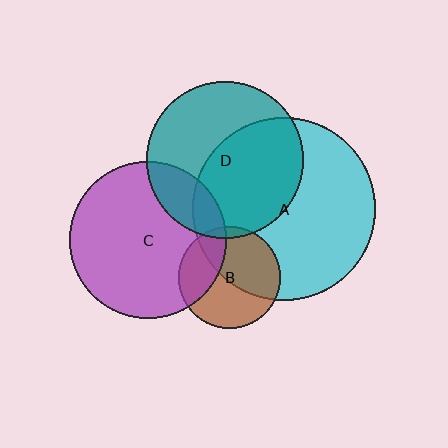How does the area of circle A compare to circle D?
Approximately 1.4 times.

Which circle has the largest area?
Circle A (cyan).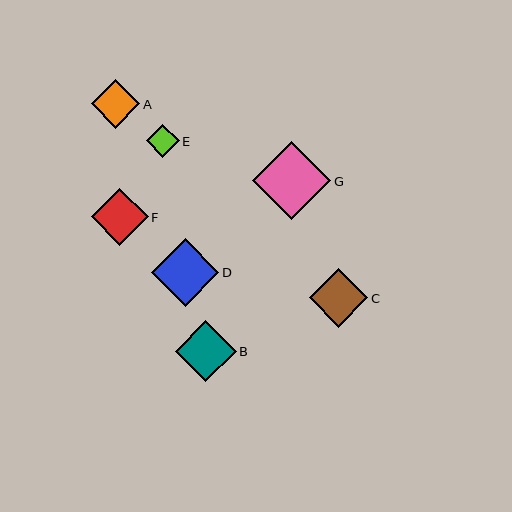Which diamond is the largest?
Diamond G is the largest with a size of approximately 78 pixels.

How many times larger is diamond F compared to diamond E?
Diamond F is approximately 1.7 times the size of diamond E.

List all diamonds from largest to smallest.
From largest to smallest: G, D, B, C, F, A, E.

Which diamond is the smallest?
Diamond E is the smallest with a size of approximately 33 pixels.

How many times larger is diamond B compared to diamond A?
Diamond B is approximately 1.3 times the size of diamond A.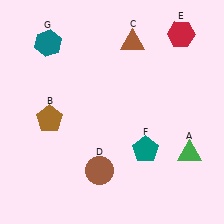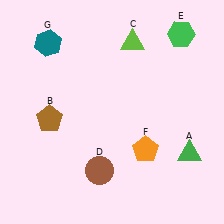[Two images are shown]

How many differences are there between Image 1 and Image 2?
There are 3 differences between the two images.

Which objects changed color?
C changed from brown to lime. E changed from red to green. F changed from teal to orange.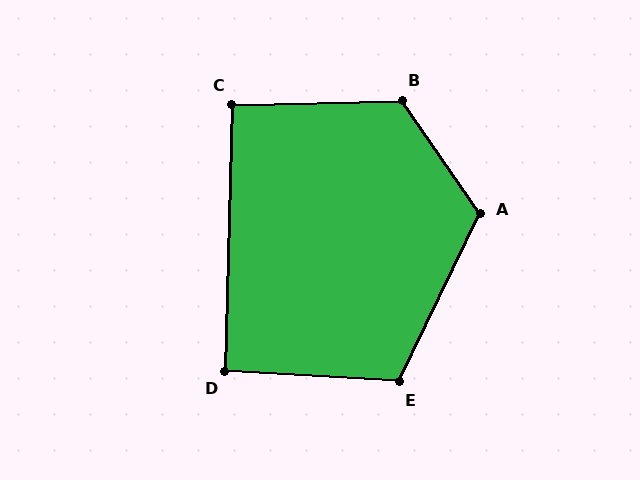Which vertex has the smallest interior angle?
D, at approximately 92 degrees.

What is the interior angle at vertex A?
Approximately 120 degrees (obtuse).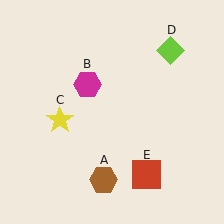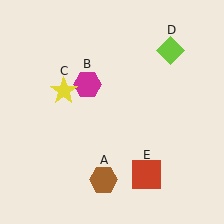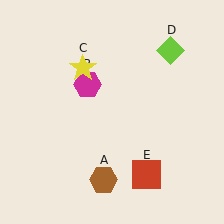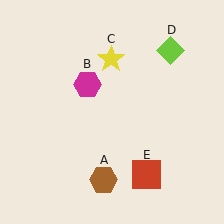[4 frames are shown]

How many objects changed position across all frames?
1 object changed position: yellow star (object C).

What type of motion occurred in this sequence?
The yellow star (object C) rotated clockwise around the center of the scene.